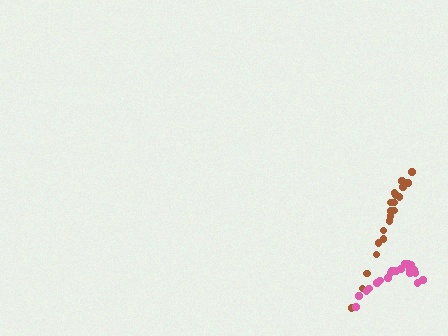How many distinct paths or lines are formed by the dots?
There are 2 distinct paths.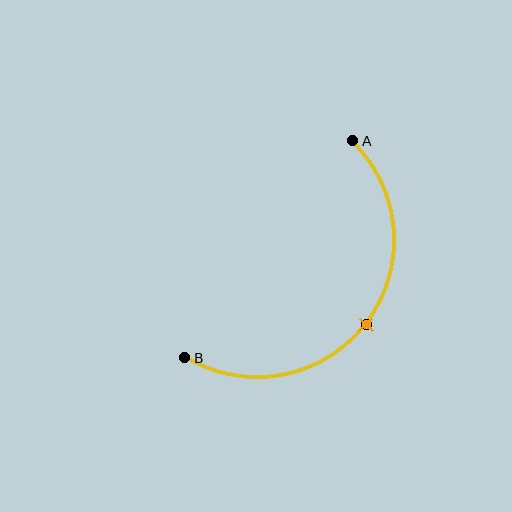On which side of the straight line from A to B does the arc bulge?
The arc bulges below and to the right of the straight line connecting A and B.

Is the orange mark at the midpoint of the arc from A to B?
Yes. The orange mark lies on the arc at equal arc-length from both A and B — it is the arc midpoint.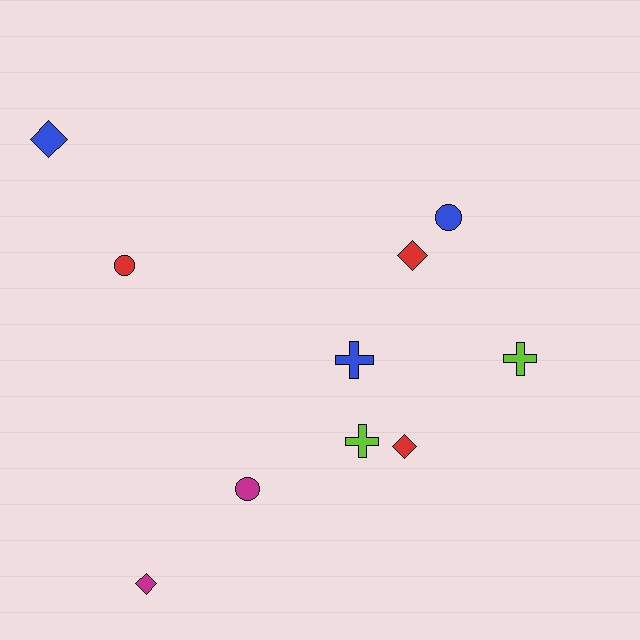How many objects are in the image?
There are 10 objects.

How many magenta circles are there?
There is 1 magenta circle.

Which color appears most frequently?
Blue, with 3 objects.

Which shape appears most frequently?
Diamond, with 4 objects.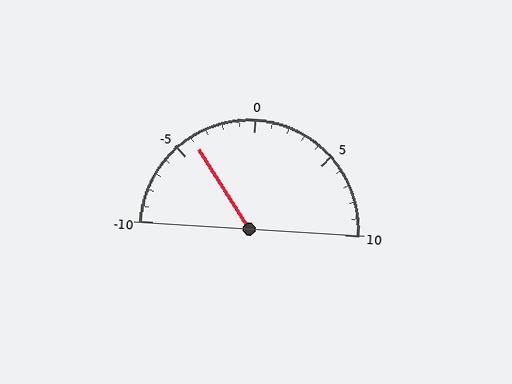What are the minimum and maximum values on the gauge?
The gauge ranges from -10 to 10.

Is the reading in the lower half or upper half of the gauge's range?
The reading is in the lower half of the range (-10 to 10).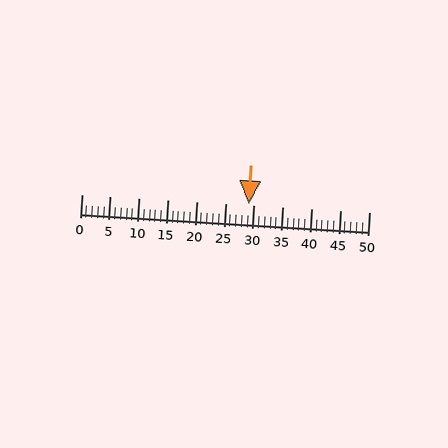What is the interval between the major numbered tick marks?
The major tick marks are spaced 5 units apart.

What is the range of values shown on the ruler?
The ruler shows values from 0 to 50.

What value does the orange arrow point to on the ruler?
The orange arrow points to approximately 29.